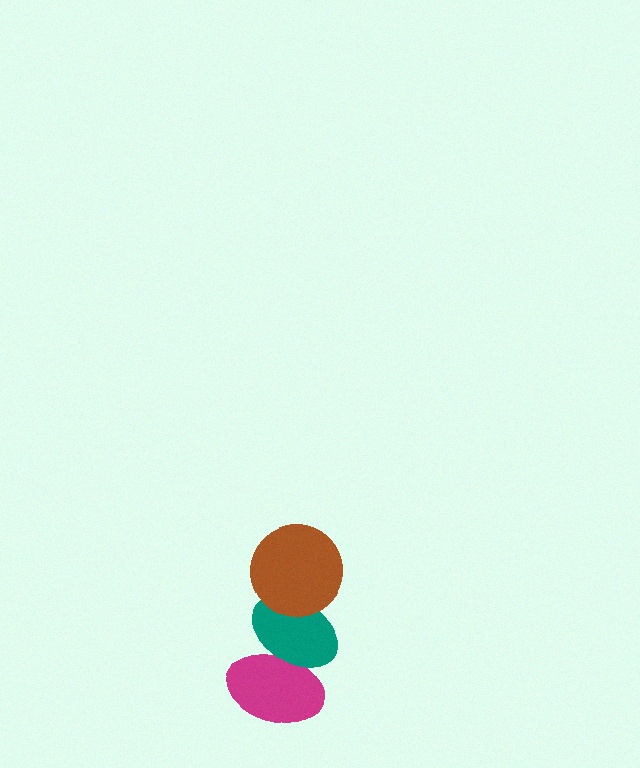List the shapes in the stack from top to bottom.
From top to bottom: the brown circle, the teal ellipse, the magenta ellipse.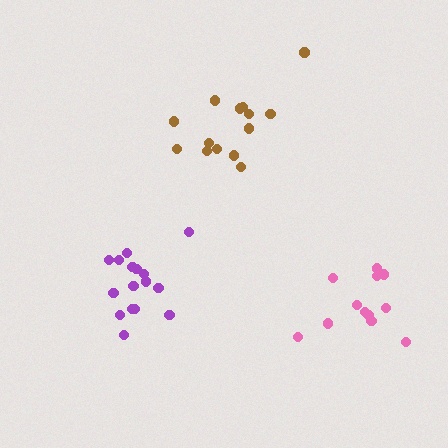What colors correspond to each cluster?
The clusters are colored: pink, purple, brown.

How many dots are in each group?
Group 1: 12 dots, Group 2: 16 dots, Group 3: 14 dots (42 total).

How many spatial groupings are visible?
There are 3 spatial groupings.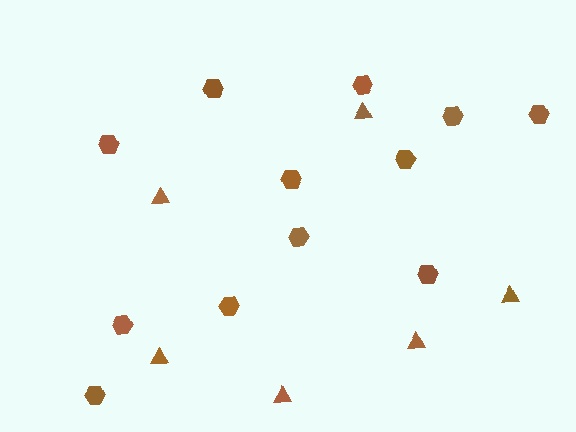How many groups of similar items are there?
There are 2 groups: one group of hexagons (12) and one group of triangles (6).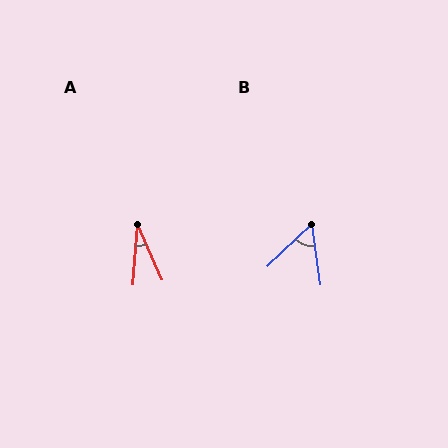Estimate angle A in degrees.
Approximately 29 degrees.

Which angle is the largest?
B, at approximately 55 degrees.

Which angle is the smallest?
A, at approximately 29 degrees.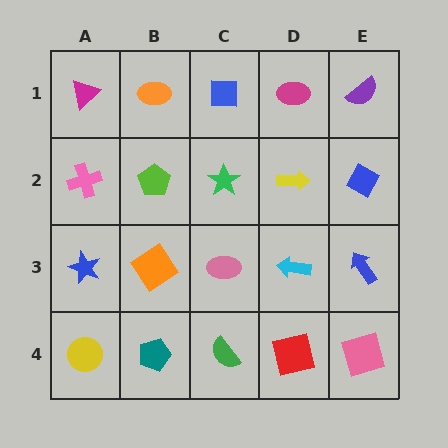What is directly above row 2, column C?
A blue square.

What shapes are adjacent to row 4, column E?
A blue arrow (row 3, column E), a red square (row 4, column D).